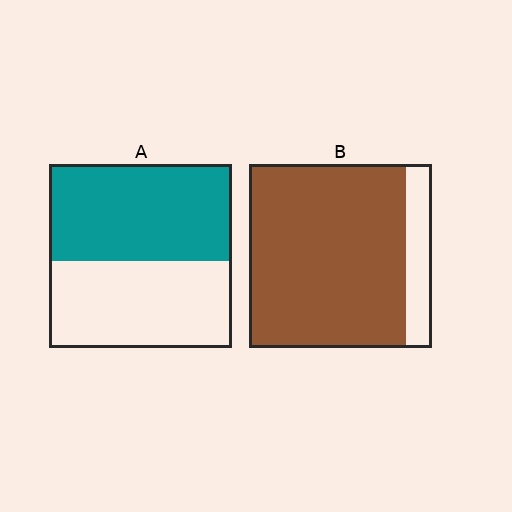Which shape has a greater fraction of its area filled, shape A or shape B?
Shape B.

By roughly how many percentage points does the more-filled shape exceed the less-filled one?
By roughly 35 percentage points (B over A).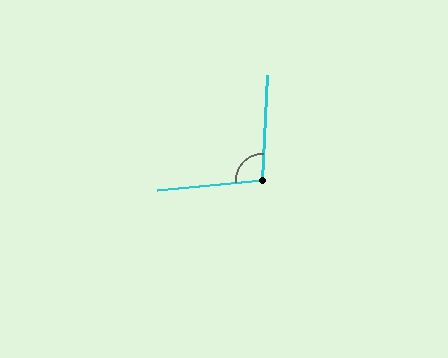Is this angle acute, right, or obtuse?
It is obtuse.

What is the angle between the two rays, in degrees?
Approximately 98 degrees.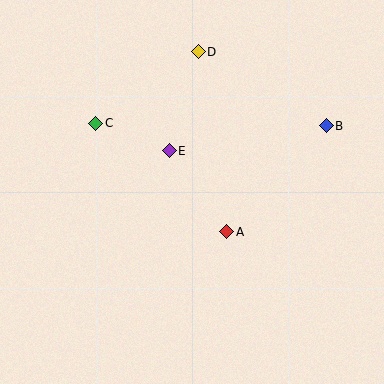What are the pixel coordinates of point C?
Point C is at (96, 123).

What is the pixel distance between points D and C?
The distance between D and C is 125 pixels.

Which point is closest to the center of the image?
Point E at (169, 151) is closest to the center.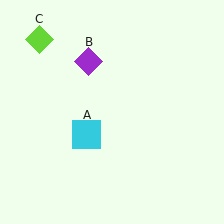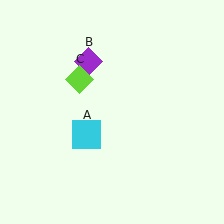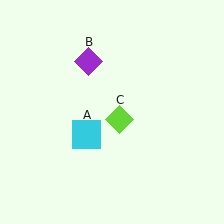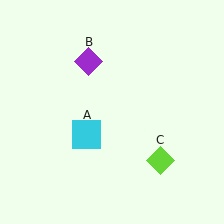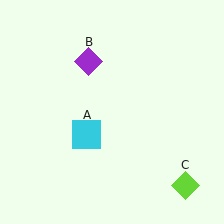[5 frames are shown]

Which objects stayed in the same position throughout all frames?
Cyan square (object A) and purple diamond (object B) remained stationary.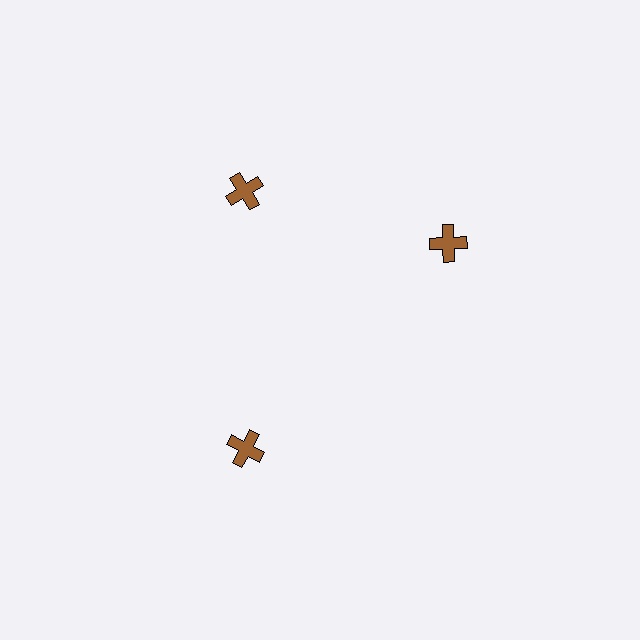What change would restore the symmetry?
The symmetry would be restored by rotating it back into even spacing with its neighbors so that all 3 crosses sit at equal angles and equal distance from the center.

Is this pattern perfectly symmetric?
No. The 3 brown crosses are arranged in a ring, but one element near the 3 o'clock position is rotated out of alignment along the ring, breaking the 3-fold rotational symmetry.